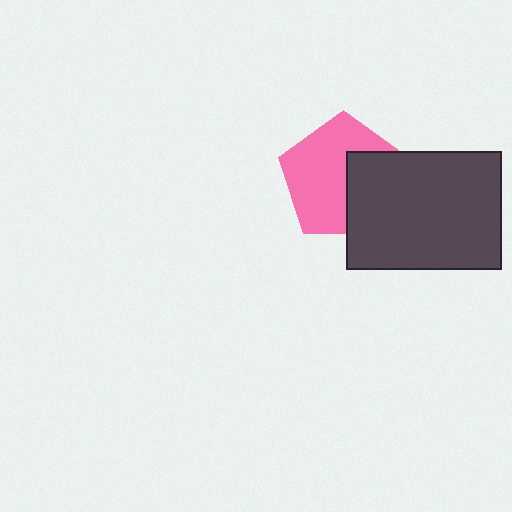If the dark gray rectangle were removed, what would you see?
You would see the complete pink pentagon.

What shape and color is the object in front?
The object in front is a dark gray rectangle.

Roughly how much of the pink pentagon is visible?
About half of it is visible (roughly 62%).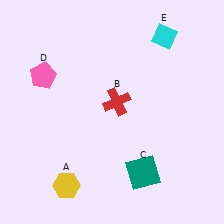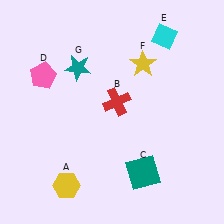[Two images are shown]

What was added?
A yellow star (F), a teal star (G) were added in Image 2.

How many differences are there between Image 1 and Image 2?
There are 2 differences between the two images.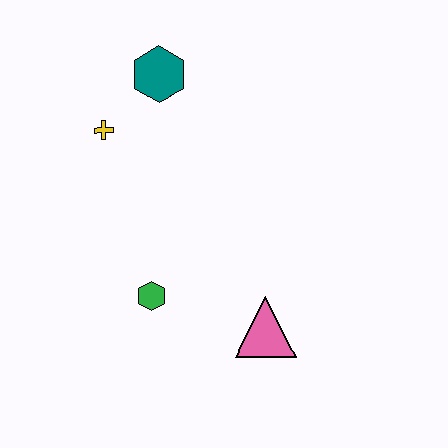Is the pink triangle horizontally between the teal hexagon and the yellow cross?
No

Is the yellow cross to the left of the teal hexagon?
Yes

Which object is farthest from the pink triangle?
The teal hexagon is farthest from the pink triangle.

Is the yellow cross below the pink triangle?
No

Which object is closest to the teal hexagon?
The yellow cross is closest to the teal hexagon.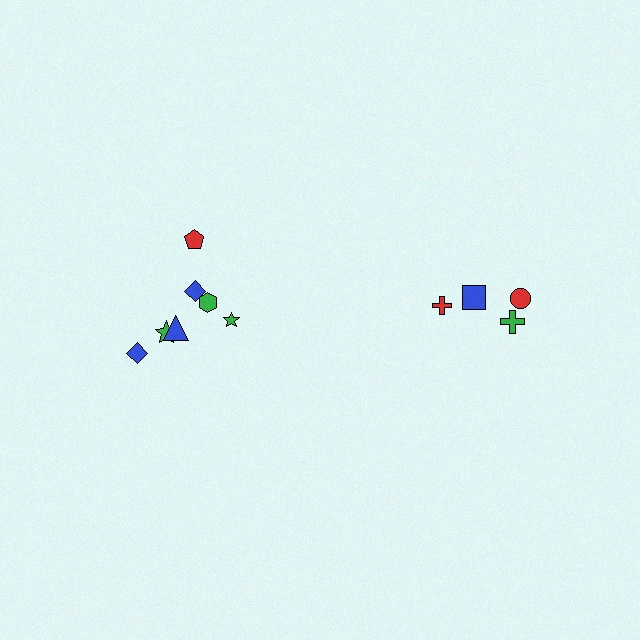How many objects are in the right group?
There are 4 objects.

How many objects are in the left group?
There are 7 objects.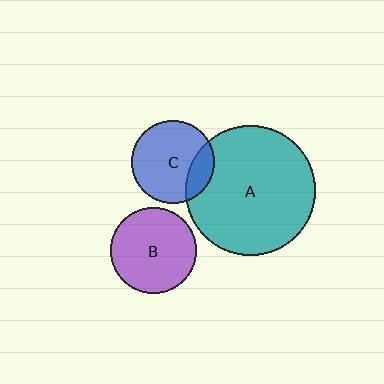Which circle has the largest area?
Circle A (teal).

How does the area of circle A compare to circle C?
Approximately 2.5 times.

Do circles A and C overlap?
Yes.